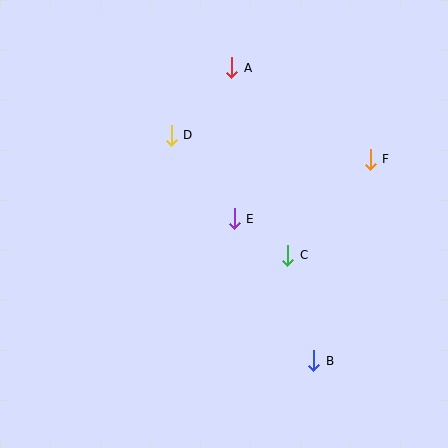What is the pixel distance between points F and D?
The distance between F and D is 201 pixels.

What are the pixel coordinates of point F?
Point F is at (370, 159).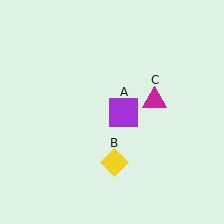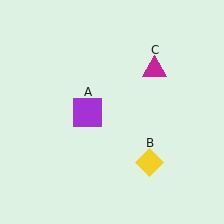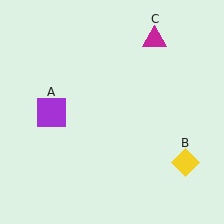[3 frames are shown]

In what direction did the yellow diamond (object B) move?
The yellow diamond (object B) moved right.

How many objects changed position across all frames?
3 objects changed position: purple square (object A), yellow diamond (object B), magenta triangle (object C).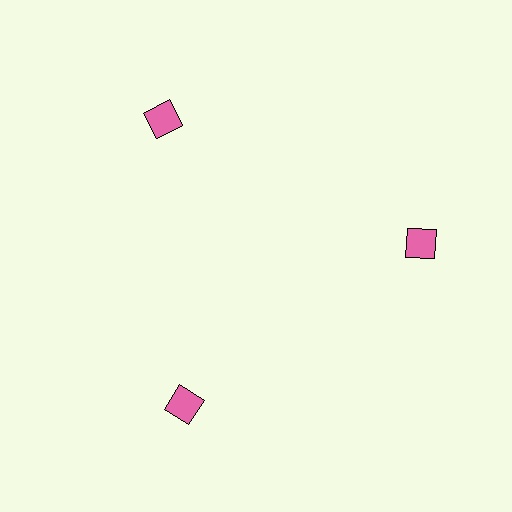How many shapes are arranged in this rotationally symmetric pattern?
There are 3 shapes, arranged in 3 groups of 1.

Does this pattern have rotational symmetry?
Yes, this pattern has 3-fold rotational symmetry. It looks the same after rotating 120 degrees around the center.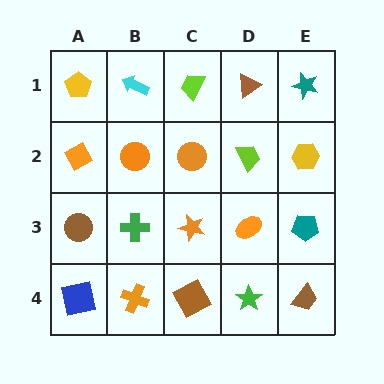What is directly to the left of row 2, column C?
An orange circle.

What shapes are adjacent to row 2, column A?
A yellow pentagon (row 1, column A), a brown circle (row 3, column A), an orange circle (row 2, column B).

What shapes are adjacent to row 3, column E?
A yellow hexagon (row 2, column E), a brown trapezoid (row 4, column E), an orange ellipse (row 3, column D).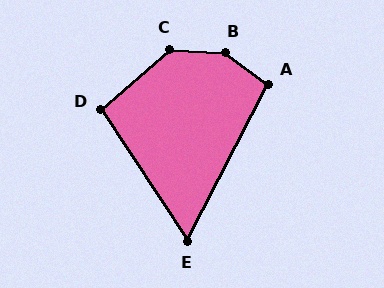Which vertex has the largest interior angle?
B, at approximately 147 degrees.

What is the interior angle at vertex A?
Approximately 99 degrees (obtuse).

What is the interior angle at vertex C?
Approximately 135 degrees (obtuse).